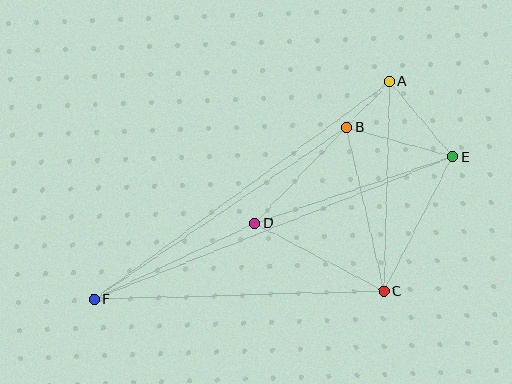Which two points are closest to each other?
Points A and B are closest to each other.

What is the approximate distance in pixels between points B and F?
The distance between B and F is approximately 305 pixels.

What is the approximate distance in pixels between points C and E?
The distance between C and E is approximately 151 pixels.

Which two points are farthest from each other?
Points E and F are farthest from each other.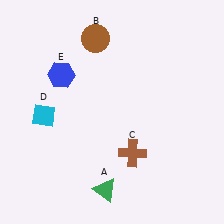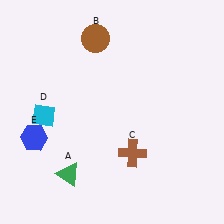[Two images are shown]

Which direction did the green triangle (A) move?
The green triangle (A) moved left.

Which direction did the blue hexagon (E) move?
The blue hexagon (E) moved down.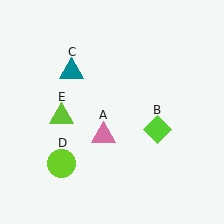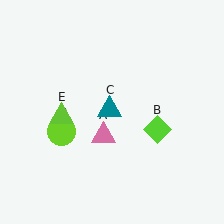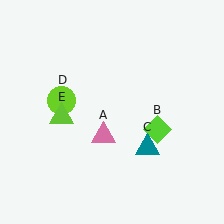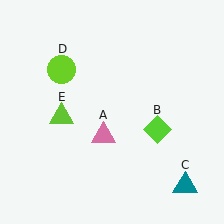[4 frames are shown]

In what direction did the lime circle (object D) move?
The lime circle (object D) moved up.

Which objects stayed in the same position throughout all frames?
Pink triangle (object A) and lime diamond (object B) and lime triangle (object E) remained stationary.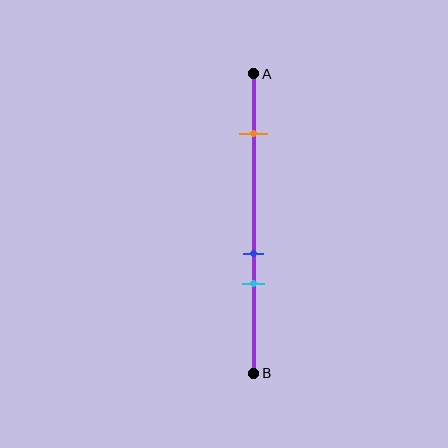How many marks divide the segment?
There are 3 marks dividing the segment.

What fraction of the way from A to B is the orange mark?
The orange mark is approximately 20% (0.2) of the way from A to B.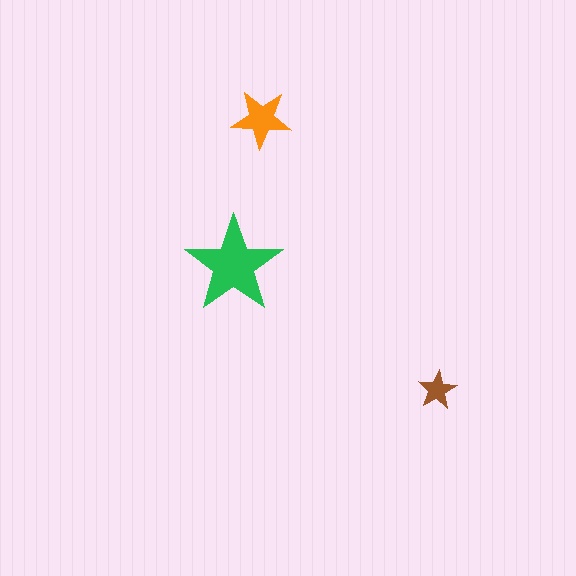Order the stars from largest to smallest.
the green one, the orange one, the brown one.